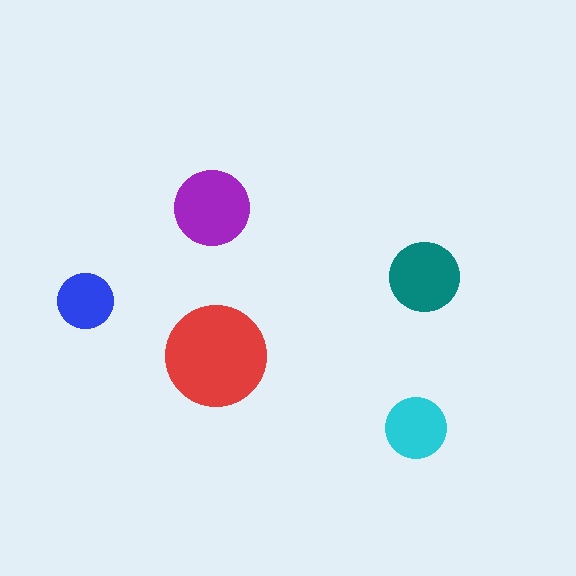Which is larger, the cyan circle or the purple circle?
The purple one.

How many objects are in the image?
There are 5 objects in the image.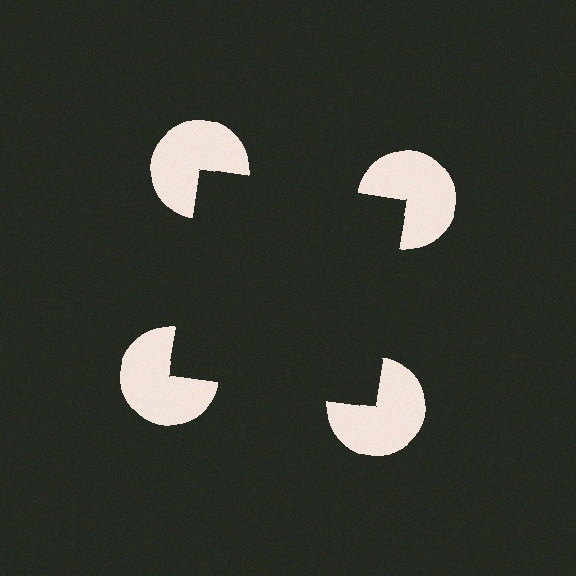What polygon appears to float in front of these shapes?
An illusory square — its edges are inferred from the aligned wedge cuts in the pac-man discs, not physically drawn.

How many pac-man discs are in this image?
There are 4 — one at each vertex of the illusory square.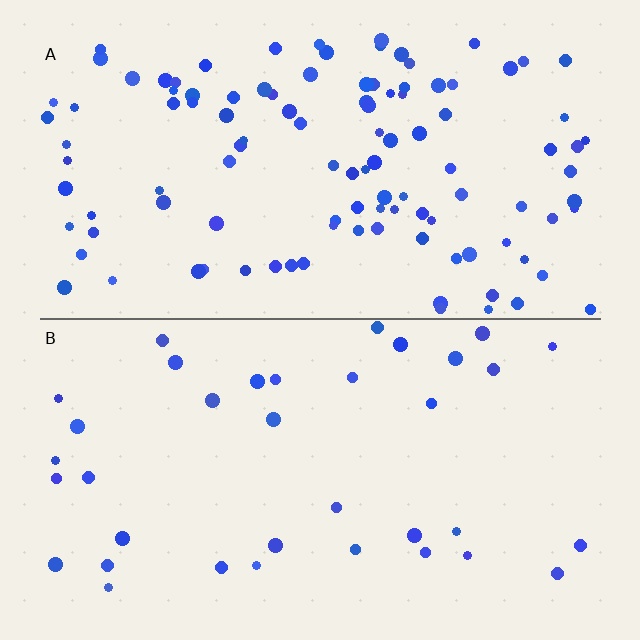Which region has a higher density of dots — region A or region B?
A (the top).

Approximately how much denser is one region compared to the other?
Approximately 3.1× — region A over region B.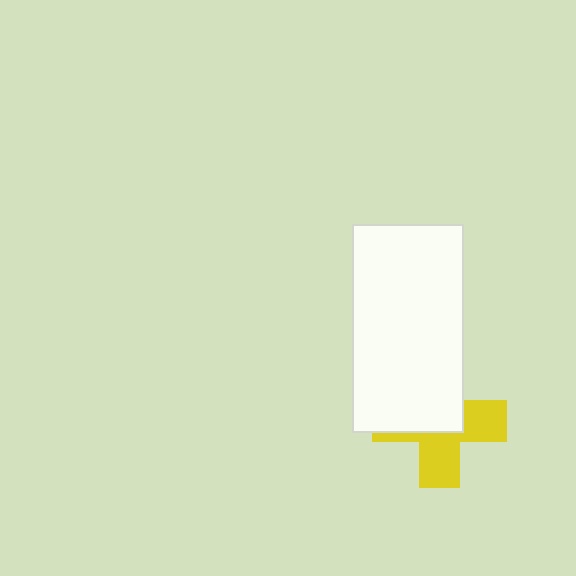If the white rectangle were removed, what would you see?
You would see the complete yellow cross.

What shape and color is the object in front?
The object in front is a white rectangle.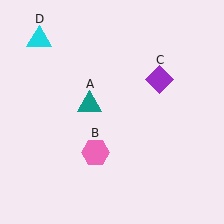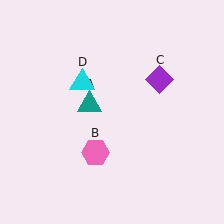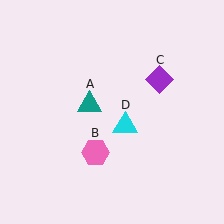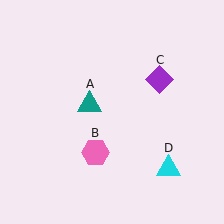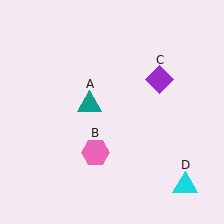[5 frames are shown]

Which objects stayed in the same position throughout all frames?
Teal triangle (object A) and pink hexagon (object B) and purple diamond (object C) remained stationary.